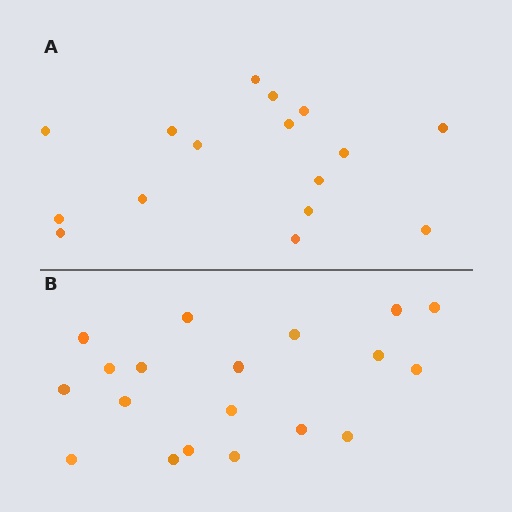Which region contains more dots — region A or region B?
Region B (the bottom region) has more dots.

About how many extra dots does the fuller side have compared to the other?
Region B has just a few more — roughly 2 or 3 more dots than region A.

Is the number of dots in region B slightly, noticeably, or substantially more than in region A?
Region B has only slightly more — the two regions are fairly close. The ratio is roughly 1.2 to 1.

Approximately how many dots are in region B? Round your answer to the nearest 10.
About 20 dots. (The exact count is 19, which rounds to 20.)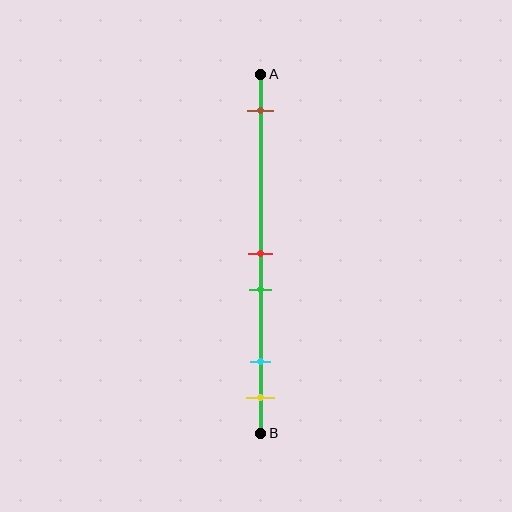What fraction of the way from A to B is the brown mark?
The brown mark is approximately 10% (0.1) of the way from A to B.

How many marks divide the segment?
There are 5 marks dividing the segment.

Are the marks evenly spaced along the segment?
No, the marks are not evenly spaced.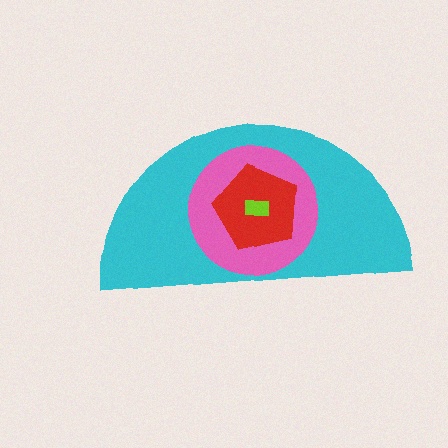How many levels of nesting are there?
4.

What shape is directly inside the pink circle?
The red pentagon.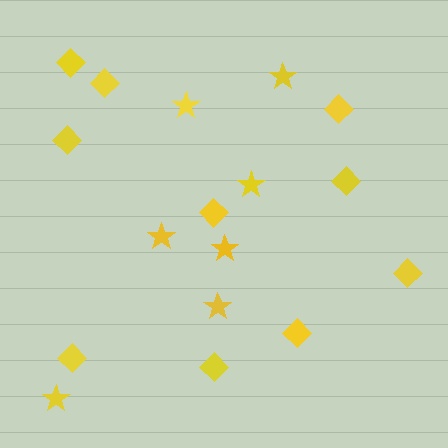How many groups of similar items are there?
There are 2 groups: one group of diamonds (10) and one group of stars (7).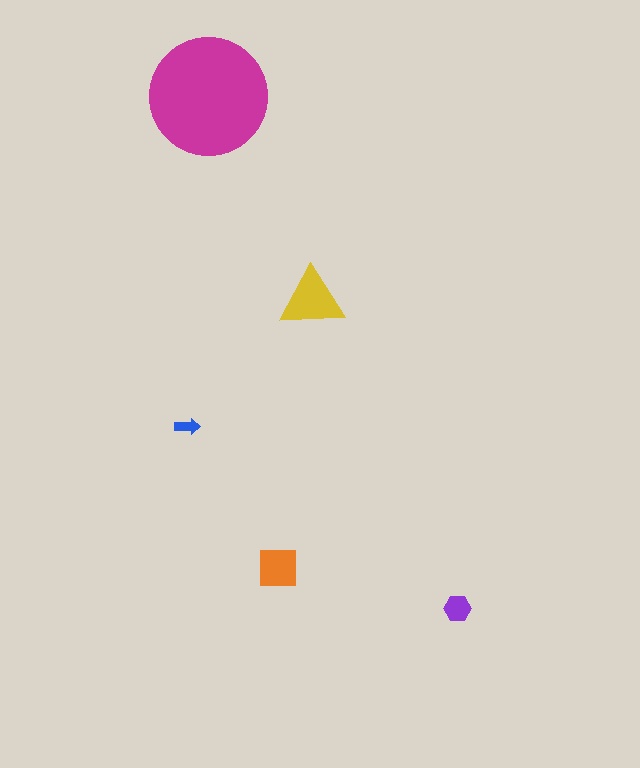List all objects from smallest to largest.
The blue arrow, the purple hexagon, the orange square, the yellow triangle, the magenta circle.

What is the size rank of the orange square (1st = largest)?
3rd.